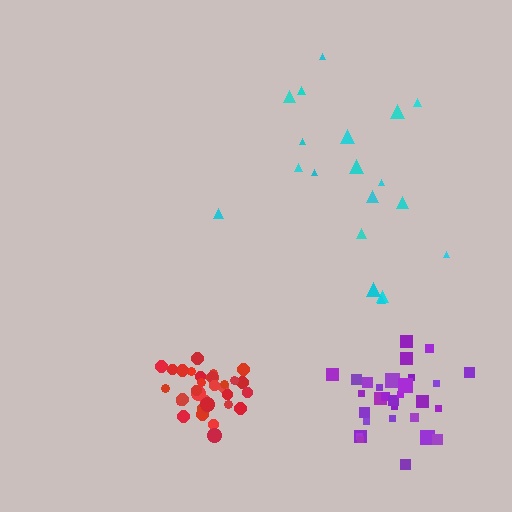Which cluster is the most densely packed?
Red.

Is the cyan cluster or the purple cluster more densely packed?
Purple.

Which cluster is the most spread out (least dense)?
Cyan.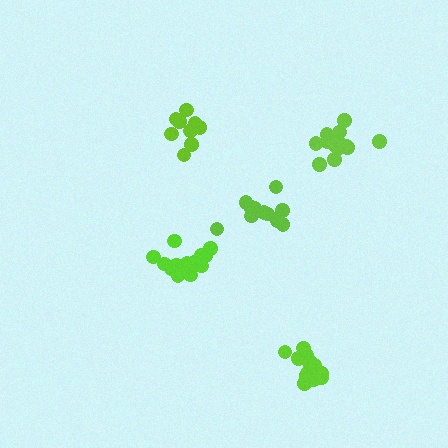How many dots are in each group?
Group 1: 14 dots, Group 2: 10 dots, Group 3: 14 dots, Group 4: 11 dots, Group 5: 15 dots (64 total).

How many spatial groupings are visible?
There are 5 spatial groupings.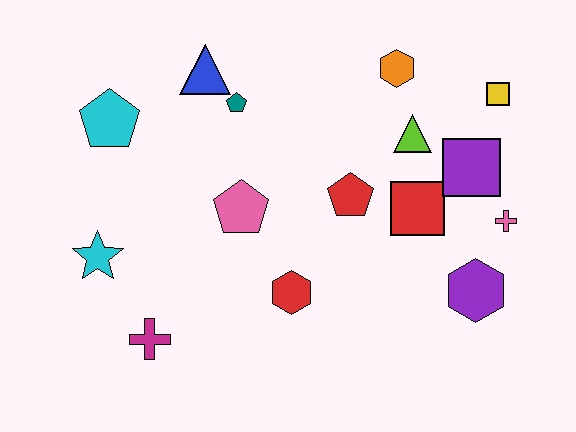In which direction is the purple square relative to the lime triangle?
The purple square is to the right of the lime triangle.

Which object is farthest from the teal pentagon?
The purple hexagon is farthest from the teal pentagon.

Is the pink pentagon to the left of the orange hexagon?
Yes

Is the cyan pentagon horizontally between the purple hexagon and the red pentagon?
No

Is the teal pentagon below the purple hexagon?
No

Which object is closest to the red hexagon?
The pink pentagon is closest to the red hexagon.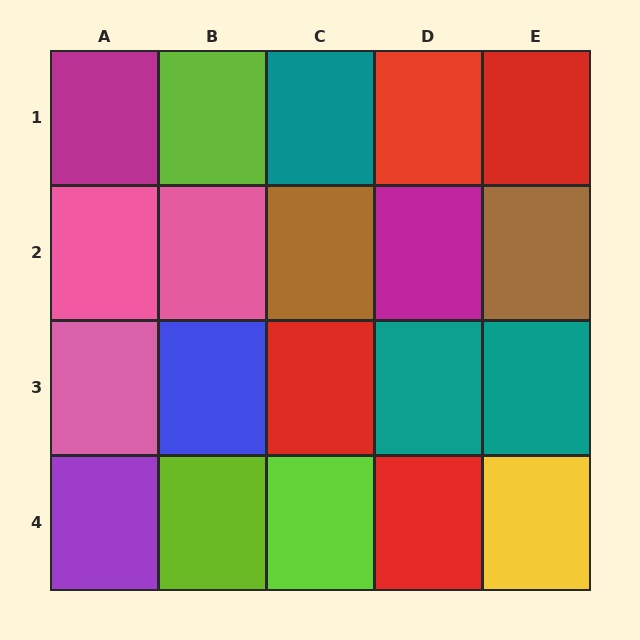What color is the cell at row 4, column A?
Purple.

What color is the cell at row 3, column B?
Blue.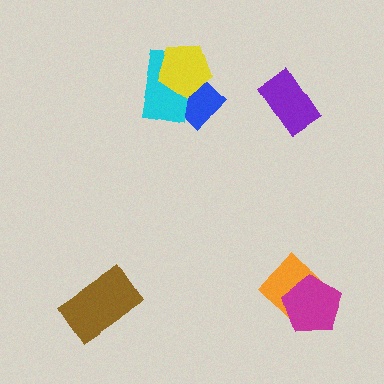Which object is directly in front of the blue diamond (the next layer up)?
The cyan rectangle is directly in front of the blue diamond.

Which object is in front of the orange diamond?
The magenta pentagon is in front of the orange diamond.